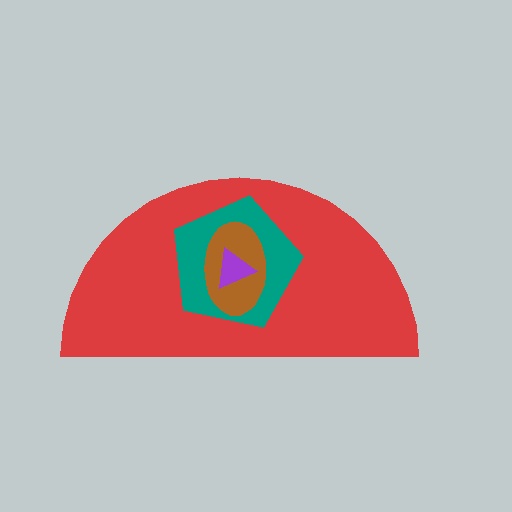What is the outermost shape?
The red semicircle.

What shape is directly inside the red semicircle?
The teal pentagon.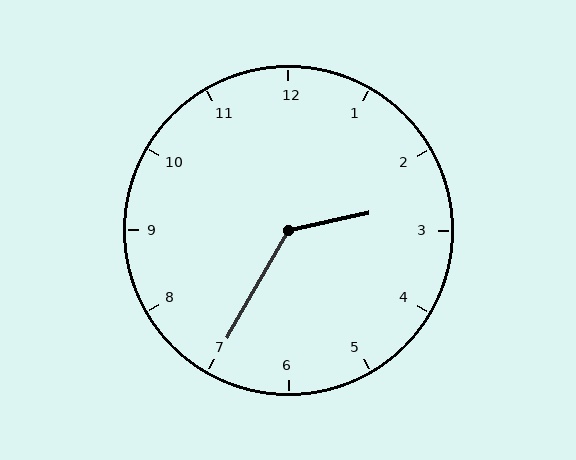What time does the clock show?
2:35.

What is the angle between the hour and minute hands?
Approximately 132 degrees.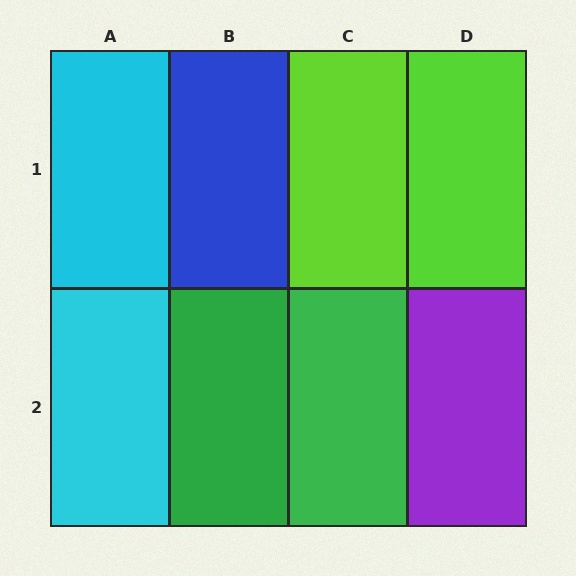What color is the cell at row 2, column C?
Green.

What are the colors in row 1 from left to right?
Cyan, blue, lime, lime.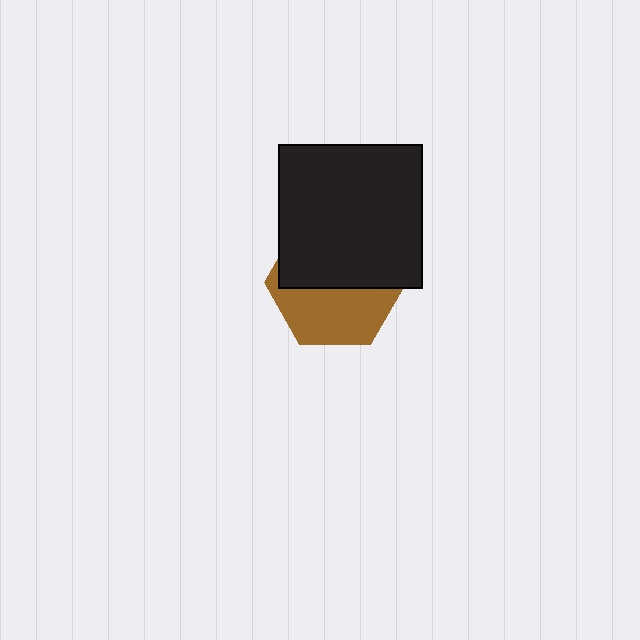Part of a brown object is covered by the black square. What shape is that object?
It is a hexagon.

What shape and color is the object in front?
The object in front is a black square.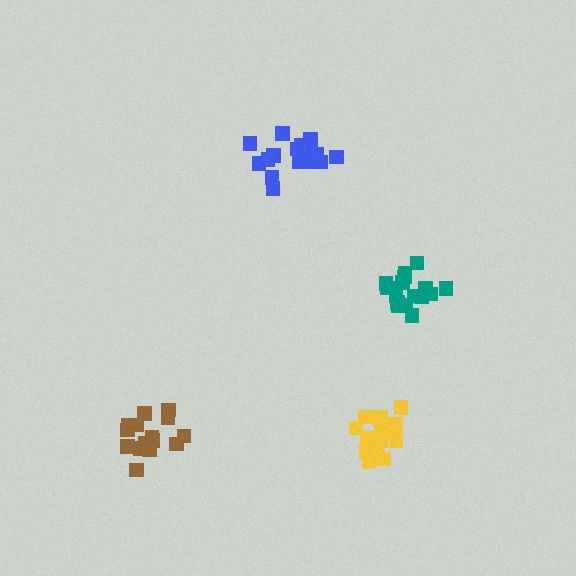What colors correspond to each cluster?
The clusters are colored: blue, teal, yellow, brown.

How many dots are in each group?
Group 1: 18 dots, Group 2: 16 dots, Group 3: 19 dots, Group 4: 15 dots (68 total).